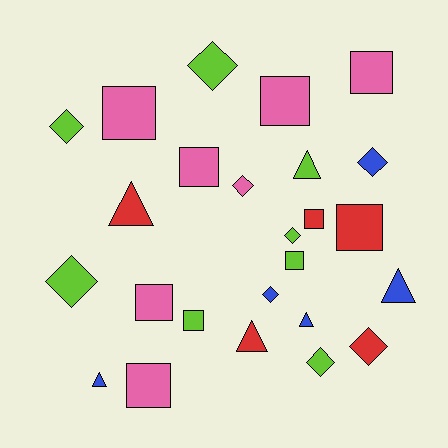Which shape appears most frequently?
Square, with 10 objects.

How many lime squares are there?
There are 2 lime squares.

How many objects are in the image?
There are 25 objects.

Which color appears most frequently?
Lime, with 8 objects.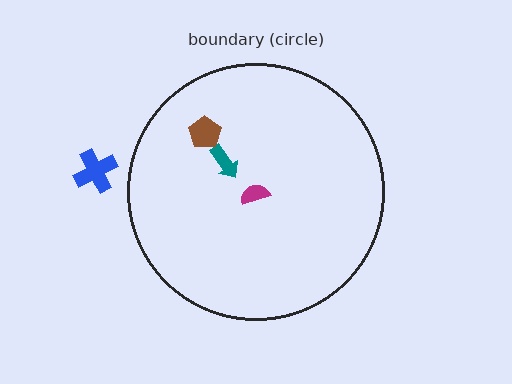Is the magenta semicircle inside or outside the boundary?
Inside.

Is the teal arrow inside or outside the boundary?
Inside.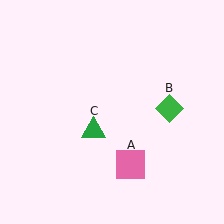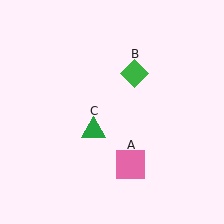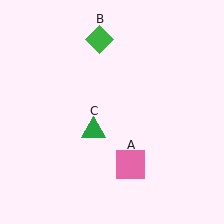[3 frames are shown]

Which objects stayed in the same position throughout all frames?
Pink square (object A) and green triangle (object C) remained stationary.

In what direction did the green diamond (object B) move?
The green diamond (object B) moved up and to the left.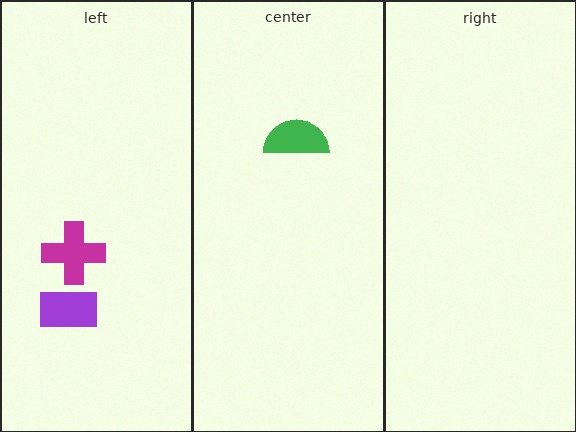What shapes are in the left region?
The purple rectangle, the magenta cross.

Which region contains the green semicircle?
The center region.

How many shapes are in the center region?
1.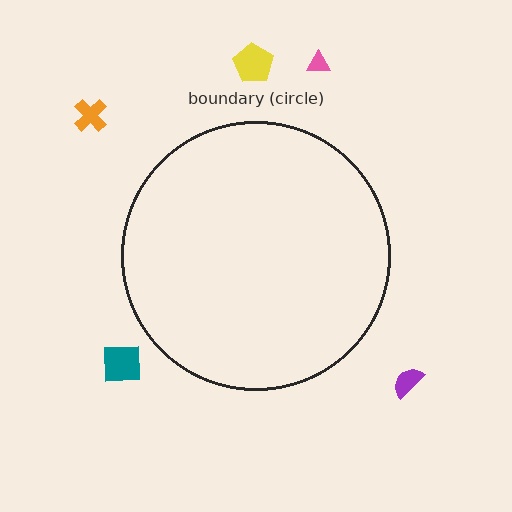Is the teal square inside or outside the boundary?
Outside.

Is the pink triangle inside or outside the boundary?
Outside.